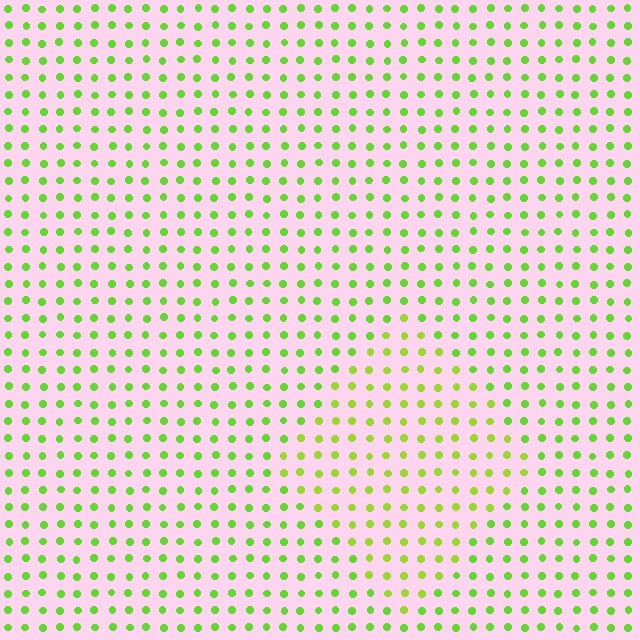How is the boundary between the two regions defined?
The boundary is defined purely by a slight shift in hue (about 20 degrees). Spacing, size, and orientation are identical on both sides.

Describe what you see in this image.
The image is filled with small lime elements in a uniform arrangement. A diamond-shaped region is visible where the elements are tinted to a slightly different hue, forming a subtle color boundary.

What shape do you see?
I see a diamond.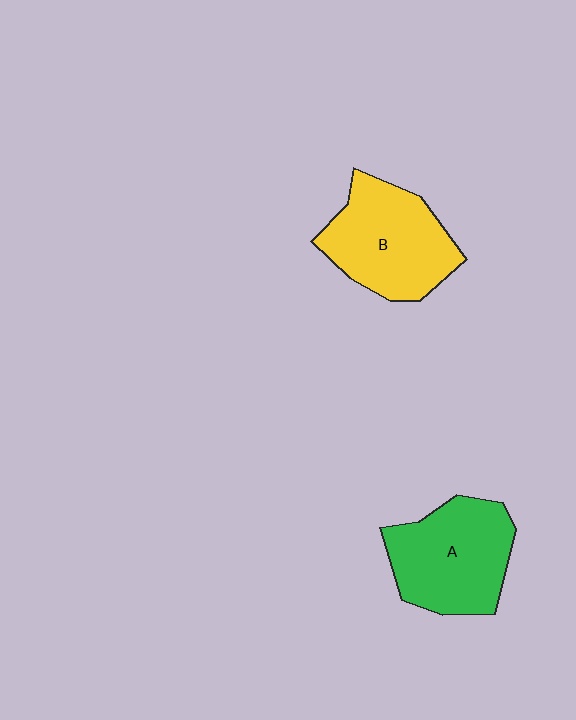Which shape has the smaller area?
Shape B (yellow).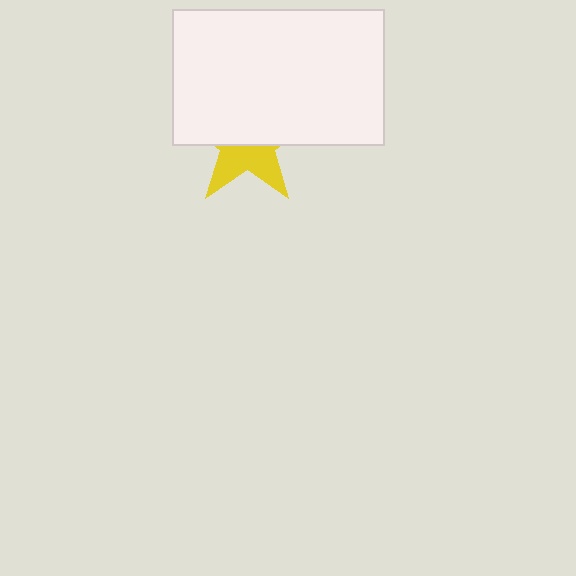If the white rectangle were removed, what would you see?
You would see the complete yellow star.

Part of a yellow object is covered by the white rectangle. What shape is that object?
It is a star.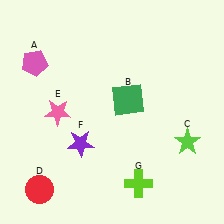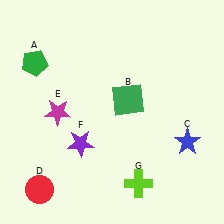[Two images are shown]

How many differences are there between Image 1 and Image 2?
There are 3 differences between the two images.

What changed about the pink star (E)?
In Image 1, E is pink. In Image 2, it changed to magenta.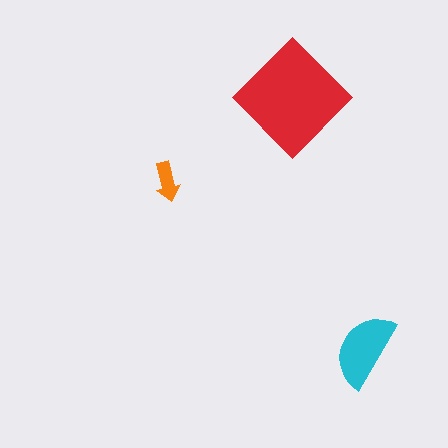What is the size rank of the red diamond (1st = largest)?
1st.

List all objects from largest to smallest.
The red diamond, the cyan semicircle, the orange arrow.